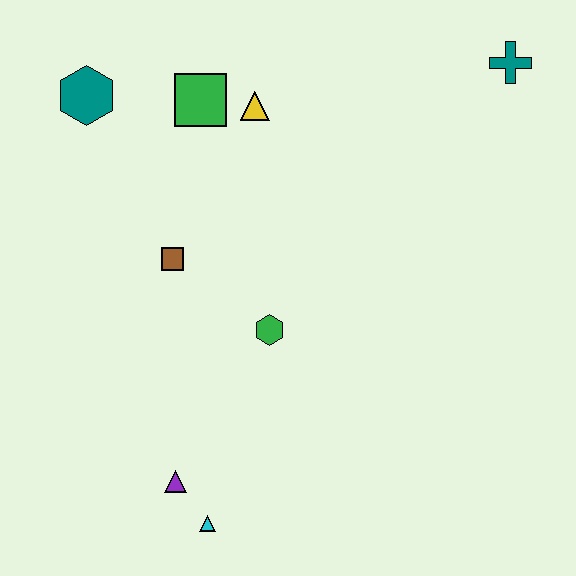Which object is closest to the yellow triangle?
The green square is closest to the yellow triangle.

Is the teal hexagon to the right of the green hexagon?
No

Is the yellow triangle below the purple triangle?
No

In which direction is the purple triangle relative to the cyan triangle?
The purple triangle is above the cyan triangle.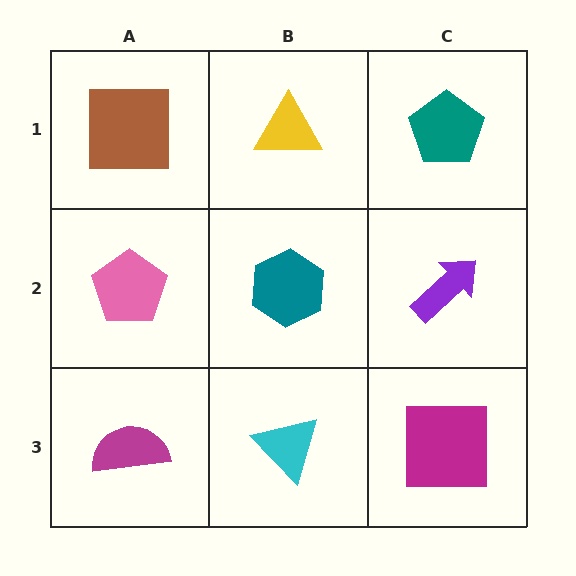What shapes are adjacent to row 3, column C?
A purple arrow (row 2, column C), a cyan triangle (row 3, column B).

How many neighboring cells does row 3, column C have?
2.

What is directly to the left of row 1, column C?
A yellow triangle.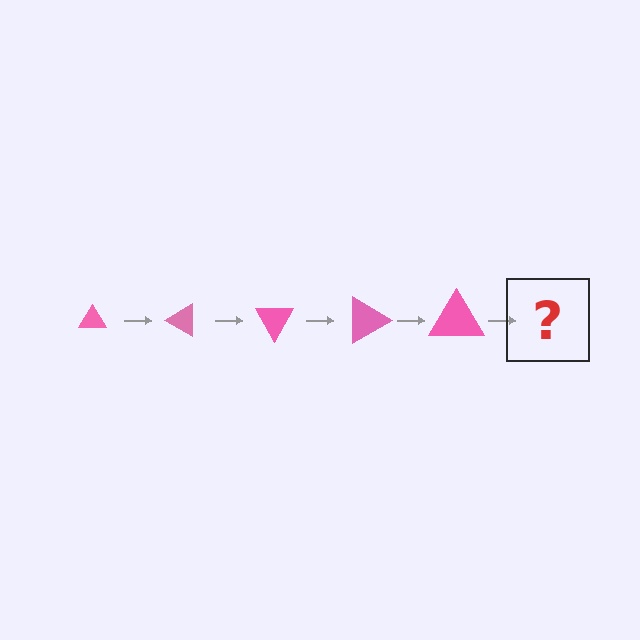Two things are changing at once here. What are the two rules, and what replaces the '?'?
The two rules are that the triangle grows larger each step and it rotates 30 degrees each step. The '?' should be a triangle, larger than the previous one and rotated 150 degrees from the start.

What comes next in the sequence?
The next element should be a triangle, larger than the previous one and rotated 150 degrees from the start.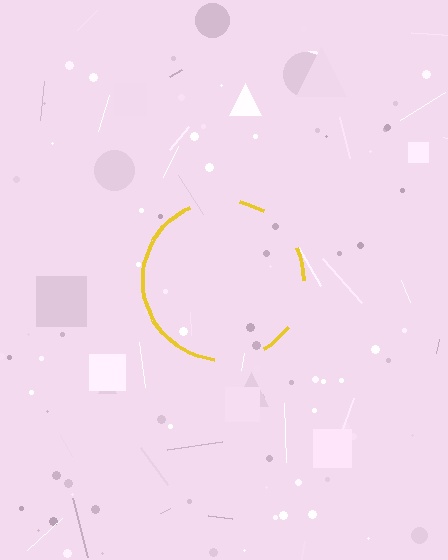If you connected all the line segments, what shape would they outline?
They would outline a circle.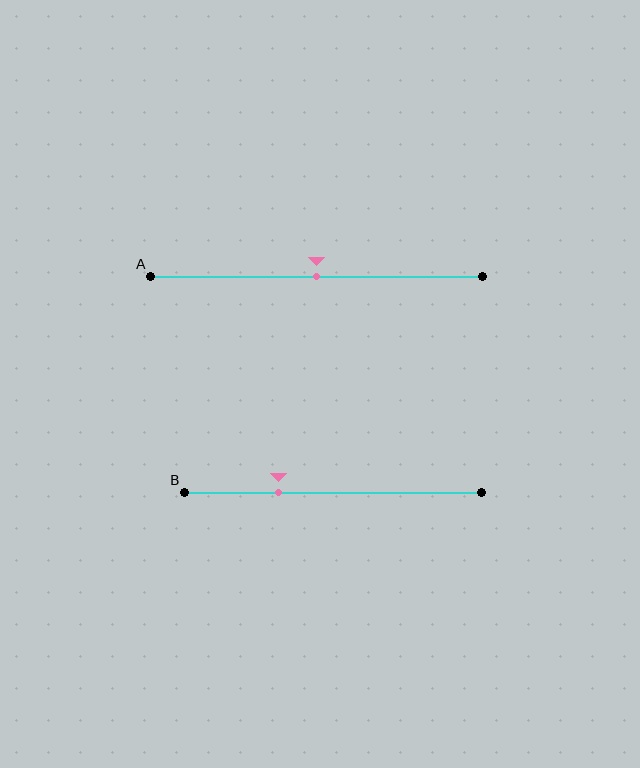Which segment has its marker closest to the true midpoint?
Segment A has its marker closest to the true midpoint.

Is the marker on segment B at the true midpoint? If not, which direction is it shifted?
No, the marker on segment B is shifted to the left by about 18% of the segment length.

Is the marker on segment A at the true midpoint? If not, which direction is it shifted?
Yes, the marker on segment A is at the true midpoint.